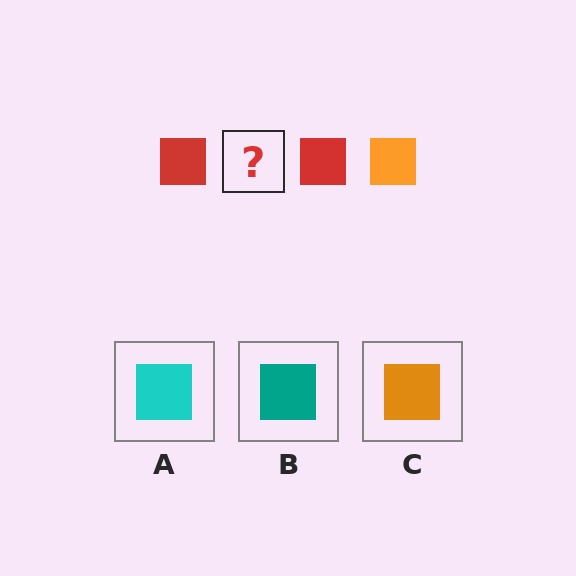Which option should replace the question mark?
Option C.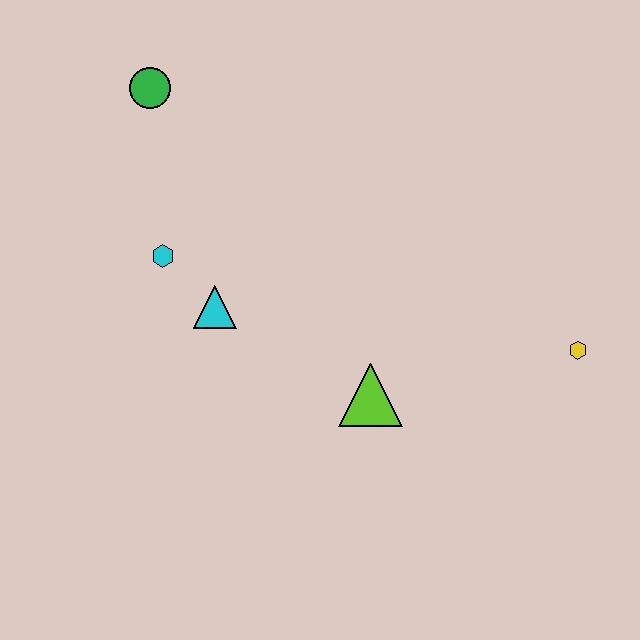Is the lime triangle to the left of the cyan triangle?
No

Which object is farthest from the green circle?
The yellow hexagon is farthest from the green circle.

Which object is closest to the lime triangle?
The cyan triangle is closest to the lime triangle.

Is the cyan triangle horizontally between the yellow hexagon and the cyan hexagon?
Yes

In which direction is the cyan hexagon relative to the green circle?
The cyan hexagon is below the green circle.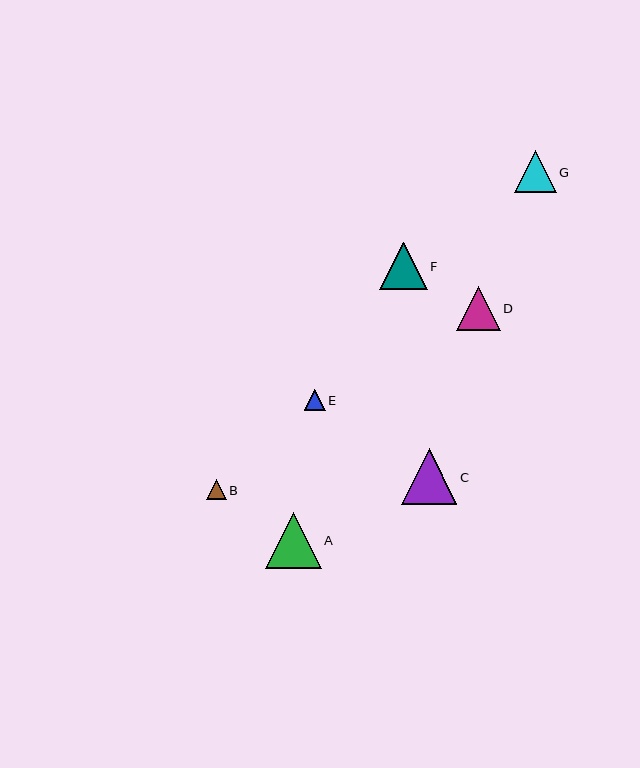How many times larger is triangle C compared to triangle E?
Triangle C is approximately 2.6 times the size of triangle E.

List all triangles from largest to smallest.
From largest to smallest: C, A, F, D, G, E, B.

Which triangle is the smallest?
Triangle B is the smallest with a size of approximately 20 pixels.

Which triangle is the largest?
Triangle C is the largest with a size of approximately 56 pixels.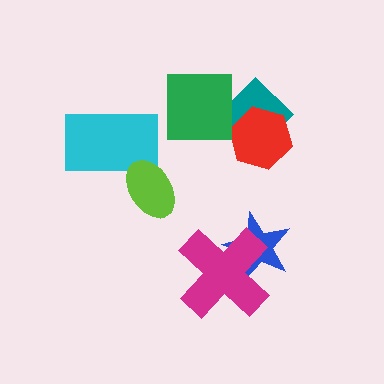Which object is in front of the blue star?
The magenta cross is in front of the blue star.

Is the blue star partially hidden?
Yes, it is partially covered by another shape.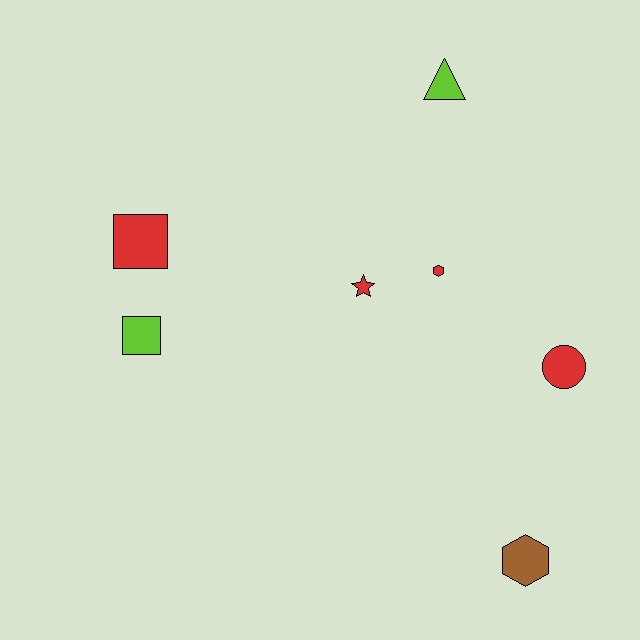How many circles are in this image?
There is 1 circle.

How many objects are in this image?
There are 7 objects.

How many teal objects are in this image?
There are no teal objects.